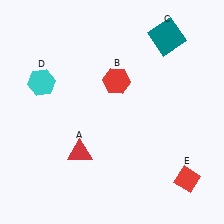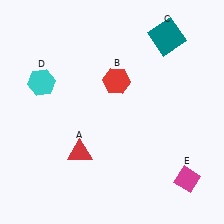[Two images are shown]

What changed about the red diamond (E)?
In Image 1, E is red. In Image 2, it changed to magenta.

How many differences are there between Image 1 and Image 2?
There is 1 difference between the two images.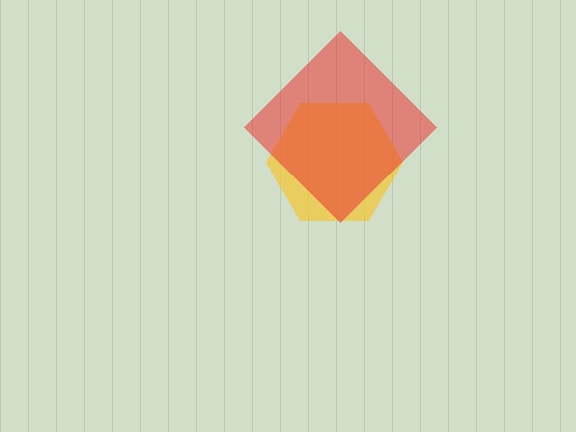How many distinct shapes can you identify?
There are 2 distinct shapes: a yellow hexagon, a red diamond.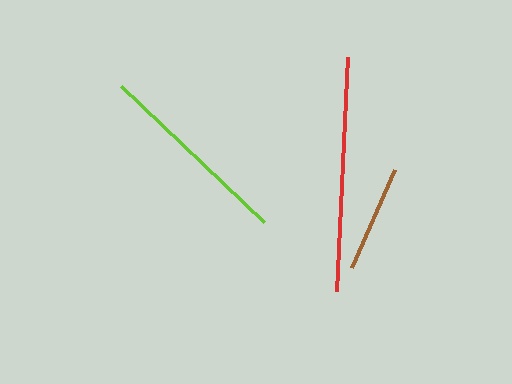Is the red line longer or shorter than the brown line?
The red line is longer than the brown line.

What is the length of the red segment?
The red segment is approximately 234 pixels long.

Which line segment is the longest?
The red line is the longest at approximately 234 pixels.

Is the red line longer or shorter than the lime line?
The red line is longer than the lime line.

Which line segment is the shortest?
The brown line is the shortest at approximately 107 pixels.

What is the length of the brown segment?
The brown segment is approximately 107 pixels long.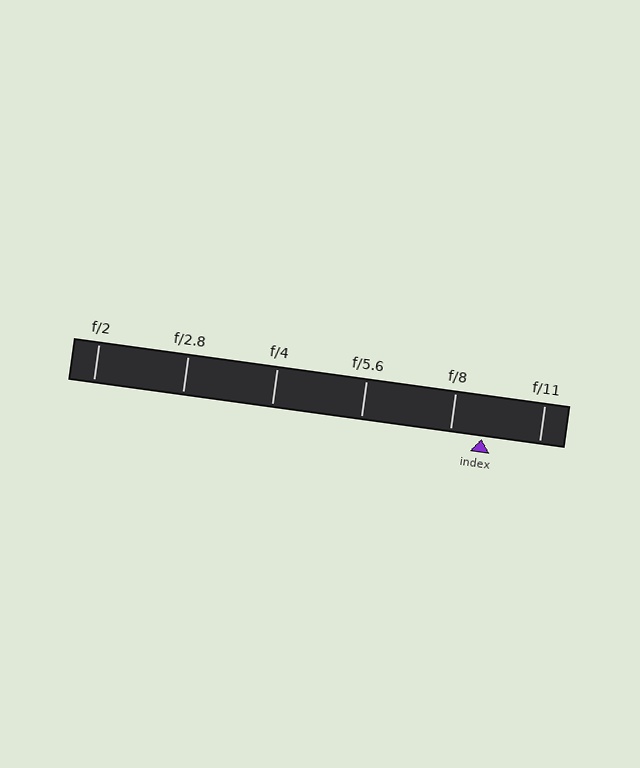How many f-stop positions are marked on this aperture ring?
There are 6 f-stop positions marked.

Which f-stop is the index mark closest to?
The index mark is closest to f/8.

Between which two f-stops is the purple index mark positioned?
The index mark is between f/8 and f/11.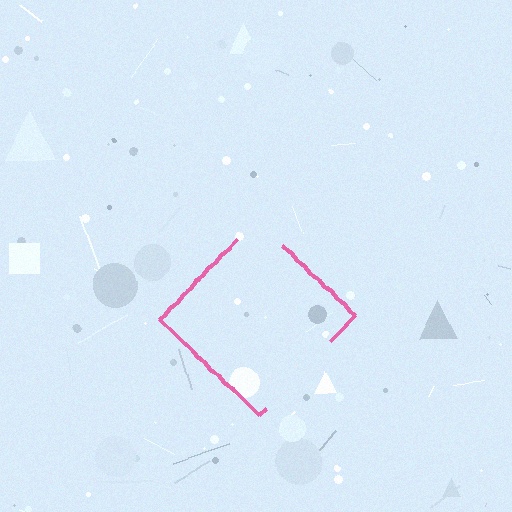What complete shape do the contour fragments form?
The contour fragments form a diamond.